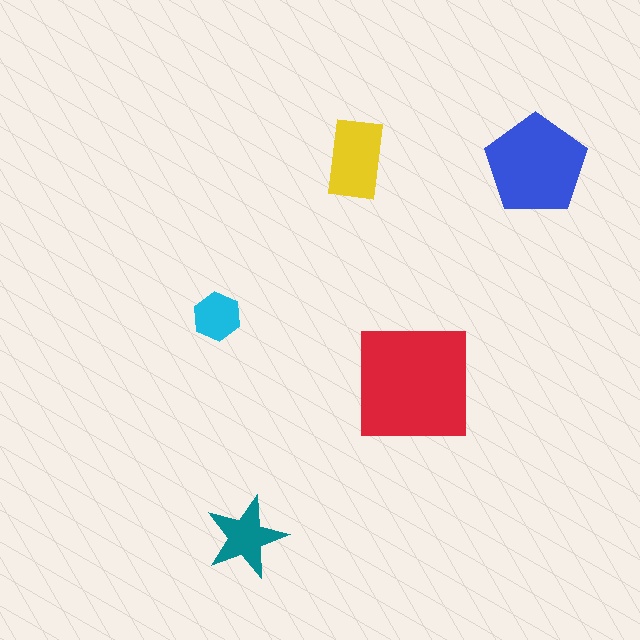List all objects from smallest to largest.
The cyan hexagon, the teal star, the yellow rectangle, the blue pentagon, the red square.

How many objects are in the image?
There are 5 objects in the image.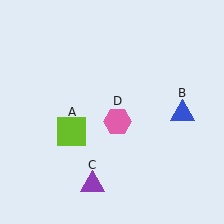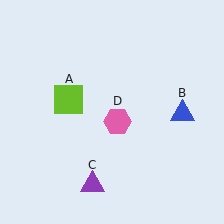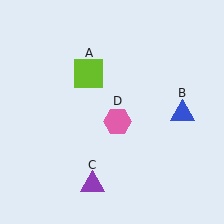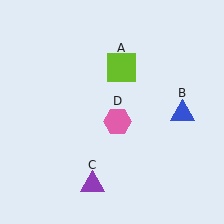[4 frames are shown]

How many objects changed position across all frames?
1 object changed position: lime square (object A).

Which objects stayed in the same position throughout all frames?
Blue triangle (object B) and purple triangle (object C) and pink hexagon (object D) remained stationary.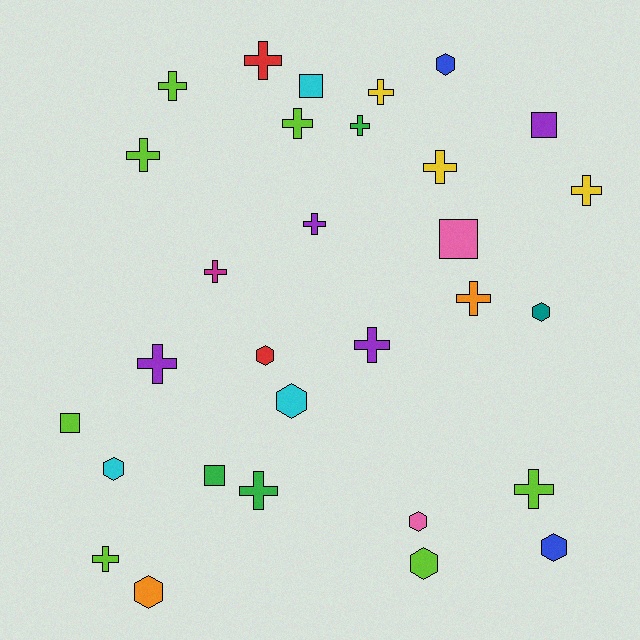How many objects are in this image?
There are 30 objects.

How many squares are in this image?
There are 5 squares.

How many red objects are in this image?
There are 2 red objects.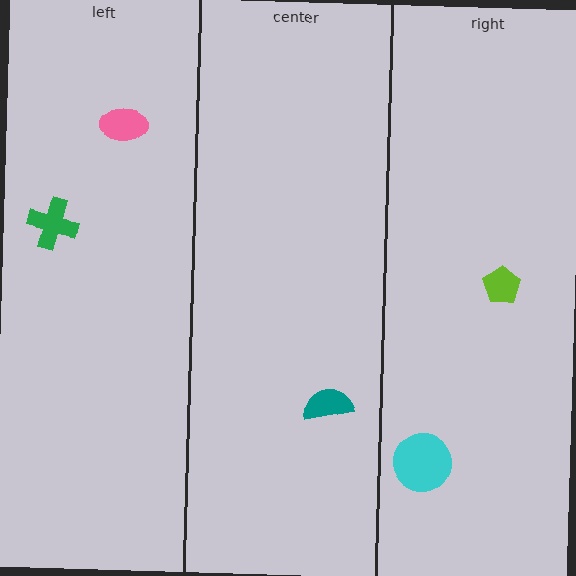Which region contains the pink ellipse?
The left region.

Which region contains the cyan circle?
The right region.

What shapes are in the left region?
The pink ellipse, the green cross.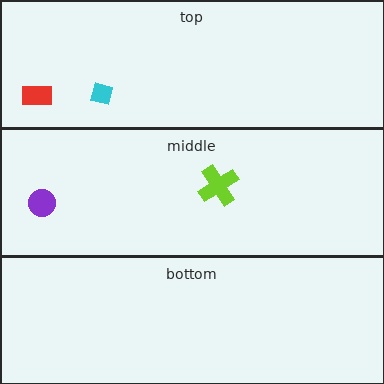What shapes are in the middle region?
The purple circle, the lime cross.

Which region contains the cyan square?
The top region.